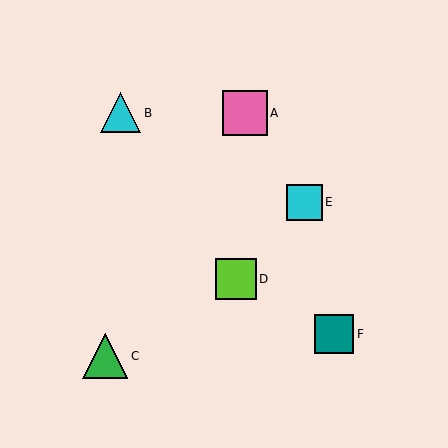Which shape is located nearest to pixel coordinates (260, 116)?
The pink square (labeled A) at (245, 113) is nearest to that location.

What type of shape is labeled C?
Shape C is a green triangle.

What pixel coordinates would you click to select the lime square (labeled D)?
Click at (236, 279) to select the lime square D.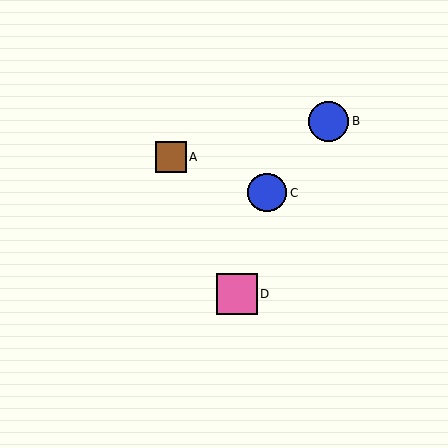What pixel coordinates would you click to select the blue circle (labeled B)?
Click at (329, 121) to select the blue circle B.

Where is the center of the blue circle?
The center of the blue circle is at (267, 193).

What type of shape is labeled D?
Shape D is a pink square.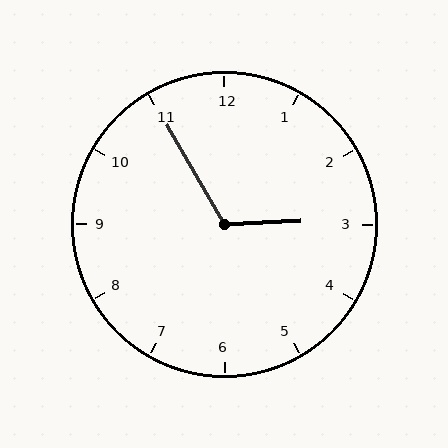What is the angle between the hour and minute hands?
Approximately 118 degrees.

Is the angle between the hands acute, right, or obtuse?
It is obtuse.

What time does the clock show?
2:55.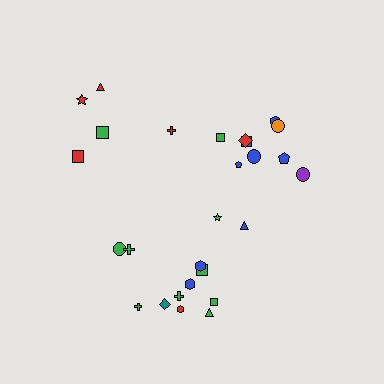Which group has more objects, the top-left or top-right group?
The top-right group.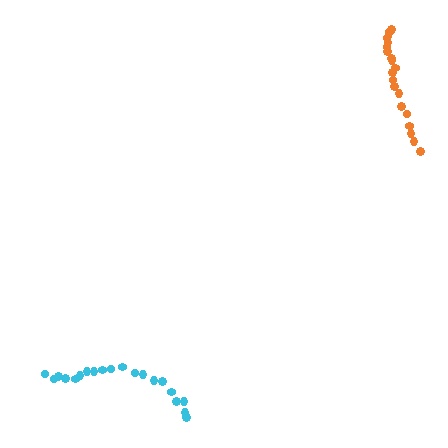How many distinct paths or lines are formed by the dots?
There are 2 distinct paths.